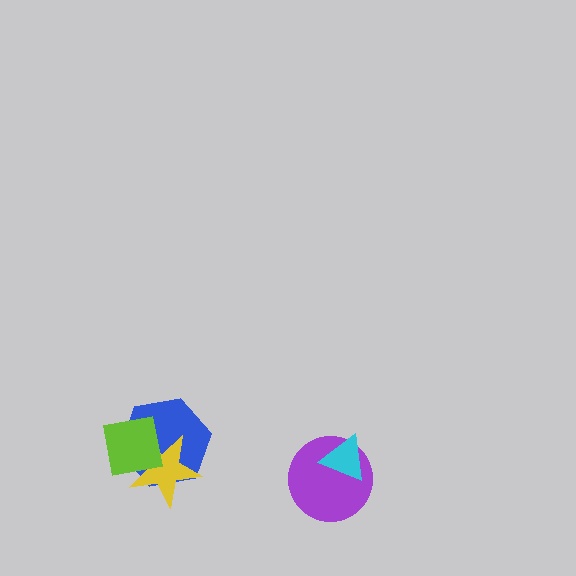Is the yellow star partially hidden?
Yes, it is partially covered by another shape.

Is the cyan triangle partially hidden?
No, no other shape covers it.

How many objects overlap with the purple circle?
1 object overlaps with the purple circle.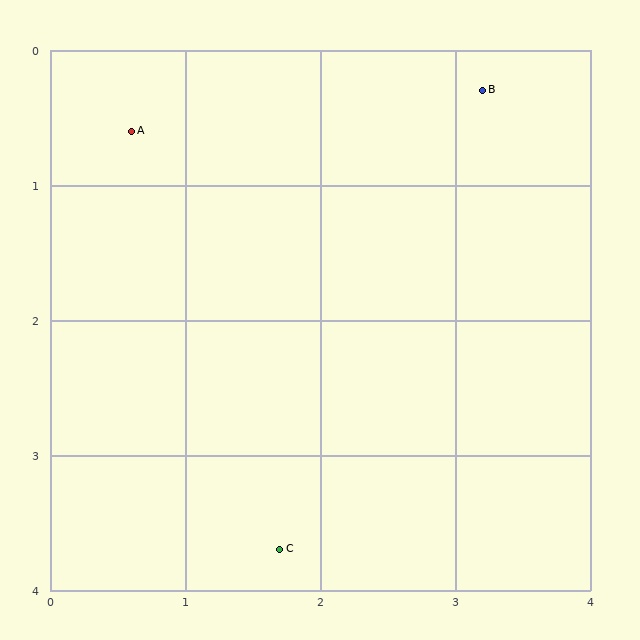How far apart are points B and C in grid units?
Points B and C are about 3.7 grid units apart.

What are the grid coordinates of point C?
Point C is at approximately (1.7, 3.7).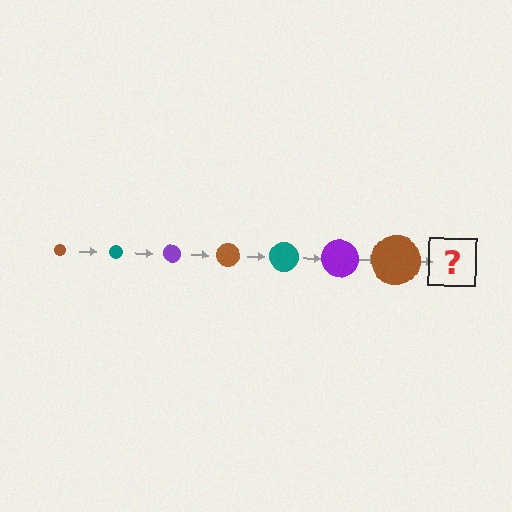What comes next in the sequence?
The next element should be a teal circle, larger than the previous one.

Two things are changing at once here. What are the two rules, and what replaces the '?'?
The two rules are that the circle grows larger each step and the color cycles through brown, teal, and purple. The '?' should be a teal circle, larger than the previous one.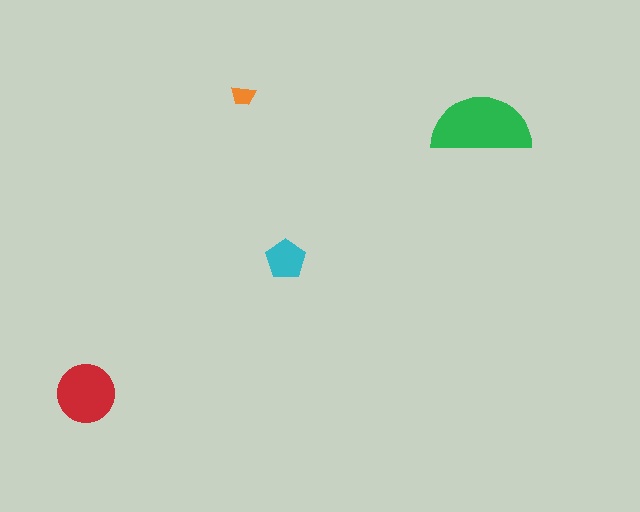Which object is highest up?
The orange trapezoid is topmost.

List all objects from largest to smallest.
The green semicircle, the red circle, the cyan pentagon, the orange trapezoid.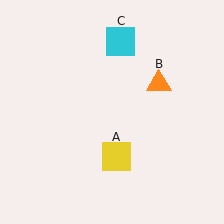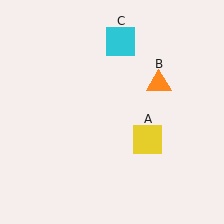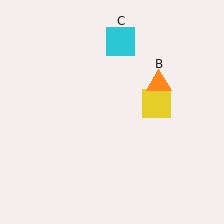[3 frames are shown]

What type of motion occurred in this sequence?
The yellow square (object A) rotated counterclockwise around the center of the scene.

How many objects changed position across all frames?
1 object changed position: yellow square (object A).